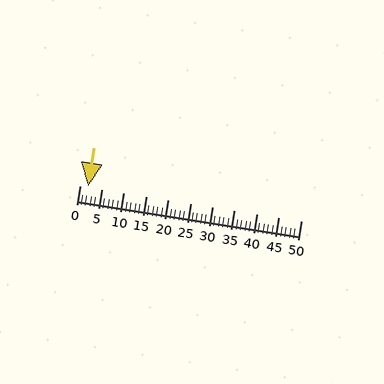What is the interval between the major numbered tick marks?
The major tick marks are spaced 5 units apart.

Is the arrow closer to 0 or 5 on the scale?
The arrow is closer to 0.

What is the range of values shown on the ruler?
The ruler shows values from 0 to 50.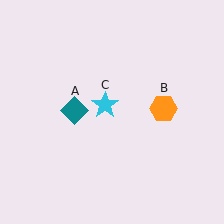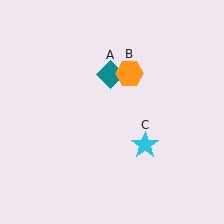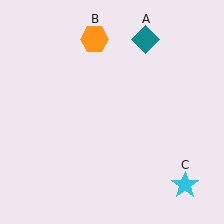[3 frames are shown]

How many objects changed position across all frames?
3 objects changed position: teal diamond (object A), orange hexagon (object B), cyan star (object C).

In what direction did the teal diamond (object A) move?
The teal diamond (object A) moved up and to the right.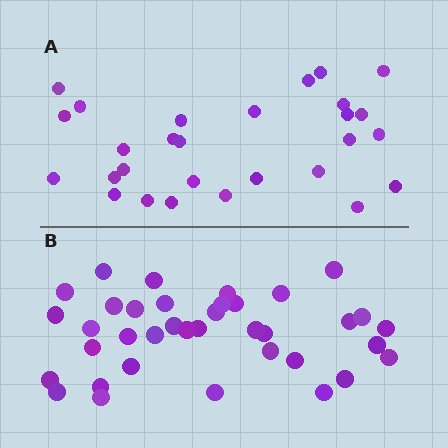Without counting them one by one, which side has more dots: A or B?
Region B (the bottom region) has more dots.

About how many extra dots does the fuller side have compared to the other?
Region B has roughly 8 or so more dots than region A.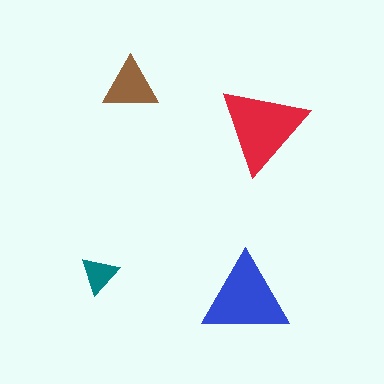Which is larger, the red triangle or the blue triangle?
The red one.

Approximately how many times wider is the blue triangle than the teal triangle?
About 2 times wider.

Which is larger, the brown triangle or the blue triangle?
The blue one.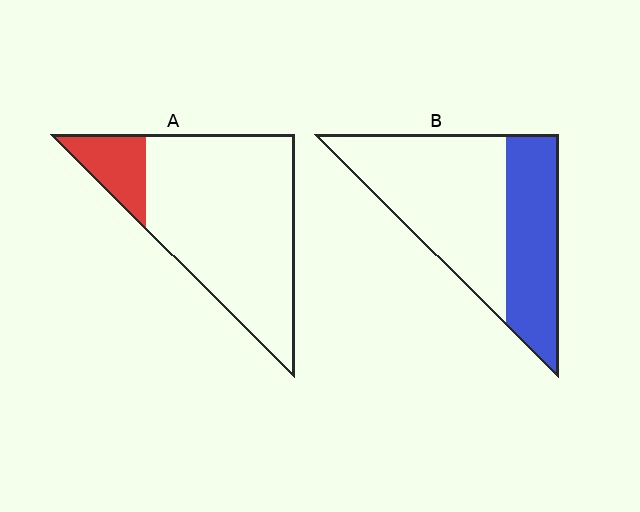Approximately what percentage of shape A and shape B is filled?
A is approximately 15% and B is approximately 40%.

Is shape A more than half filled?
No.